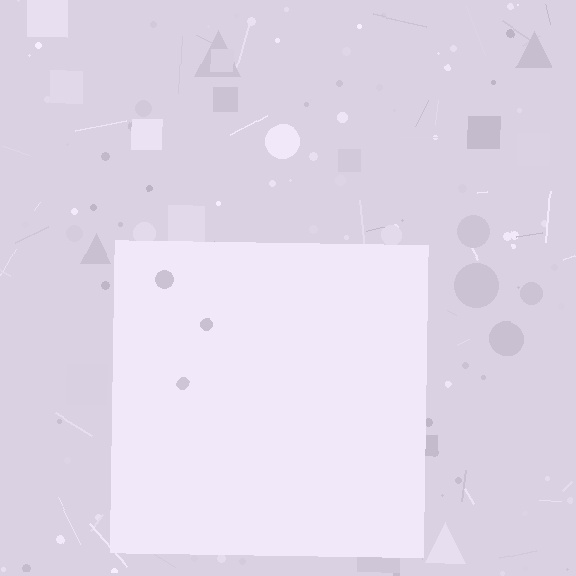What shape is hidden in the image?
A square is hidden in the image.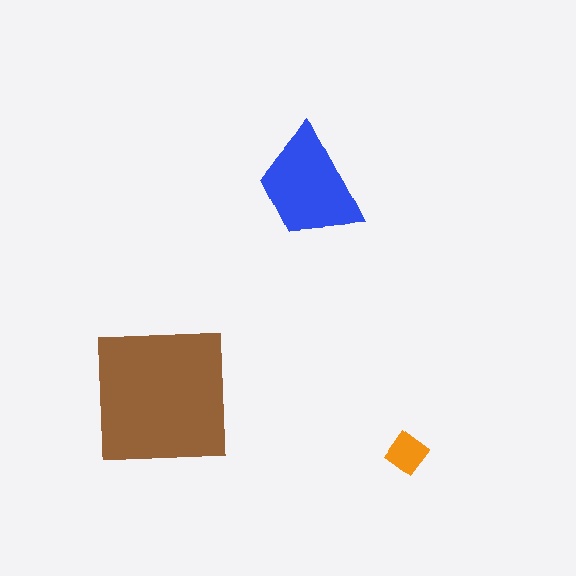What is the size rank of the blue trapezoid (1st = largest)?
2nd.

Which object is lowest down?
The orange diamond is bottommost.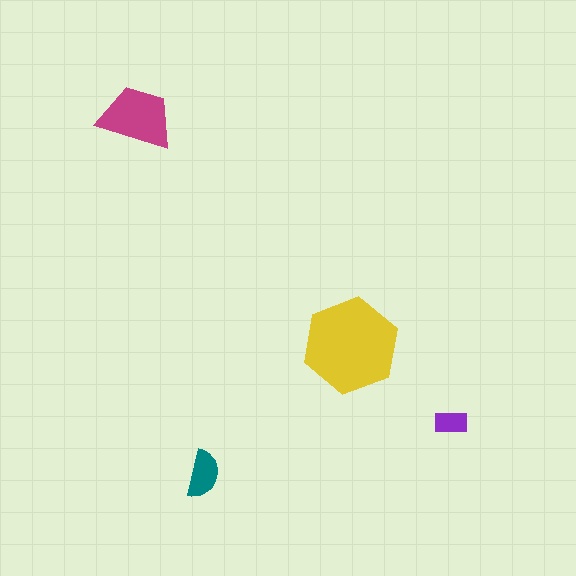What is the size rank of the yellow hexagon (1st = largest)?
1st.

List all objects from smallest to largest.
The purple rectangle, the teal semicircle, the magenta trapezoid, the yellow hexagon.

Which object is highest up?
The magenta trapezoid is topmost.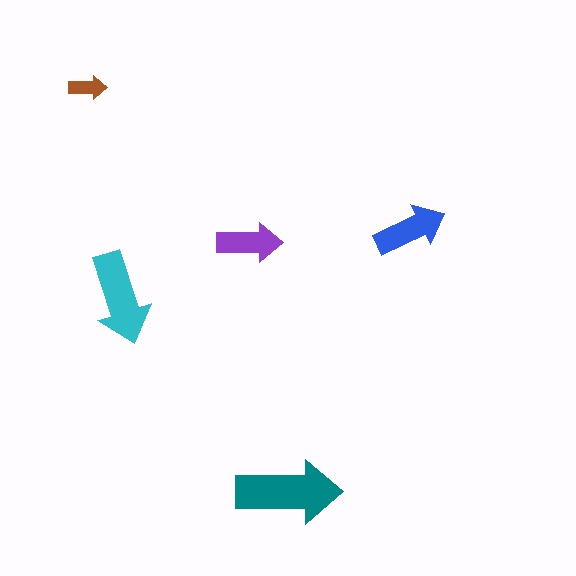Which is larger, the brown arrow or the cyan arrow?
The cyan one.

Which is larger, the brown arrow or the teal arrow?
The teal one.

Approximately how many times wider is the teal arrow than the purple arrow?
About 1.5 times wider.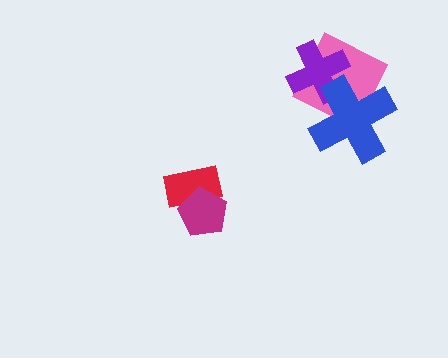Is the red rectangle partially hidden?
Yes, it is partially covered by another shape.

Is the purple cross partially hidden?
Yes, it is partially covered by another shape.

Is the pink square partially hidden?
Yes, it is partially covered by another shape.